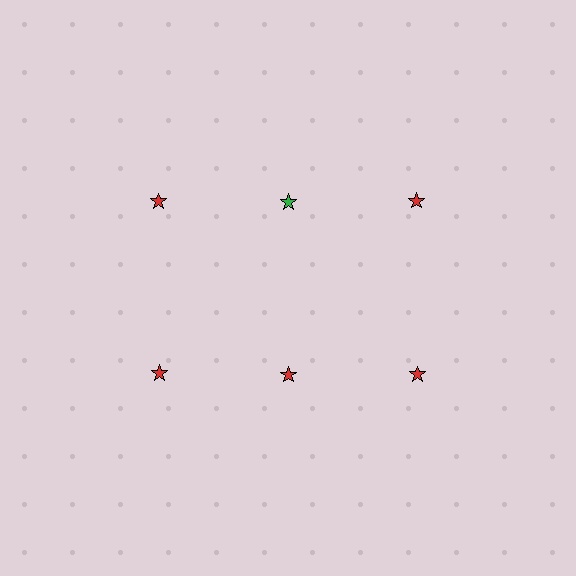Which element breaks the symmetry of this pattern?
The green star in the top row, second from left column breaks the symmetry. All other shapes are red stars.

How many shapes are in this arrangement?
There are 6 shapes arranged in a grid pattern.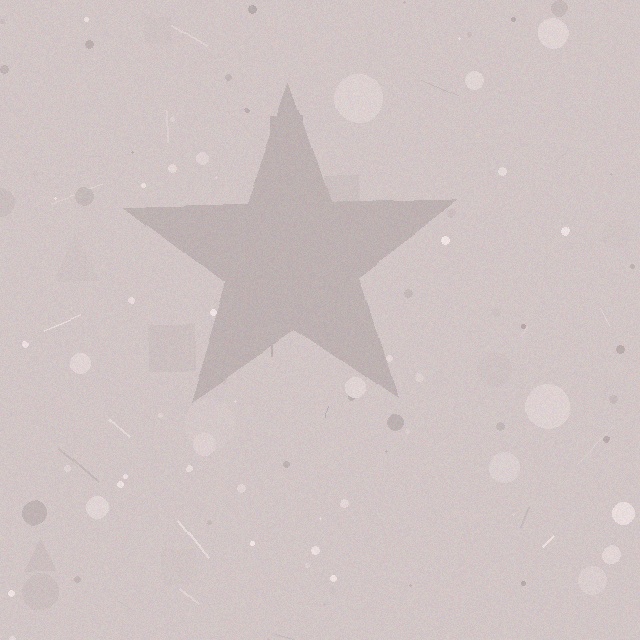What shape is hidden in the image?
A star is hidden in the image.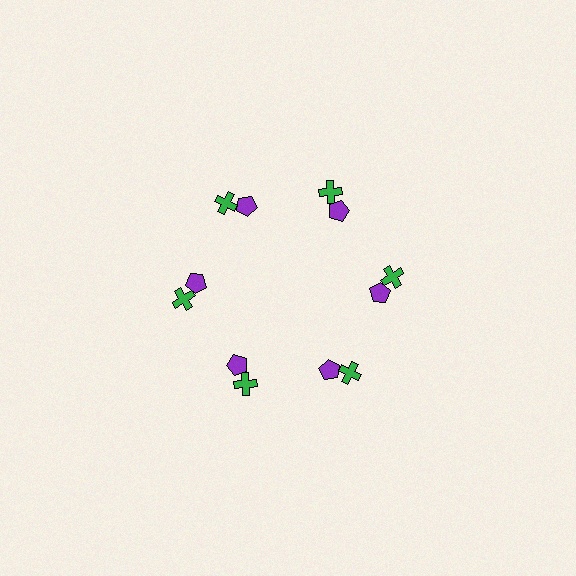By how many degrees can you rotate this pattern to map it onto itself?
The pattern maps onto itself every 60 degrees of rotation.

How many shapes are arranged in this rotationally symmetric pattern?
There are 12 shapes, arranged in 6 groups of 2.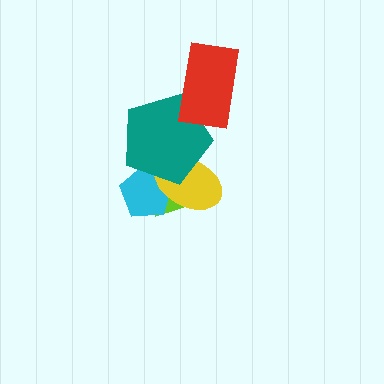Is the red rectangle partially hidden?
No, no other shape covers it.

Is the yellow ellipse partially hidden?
Yes, it is partially covered by another shape.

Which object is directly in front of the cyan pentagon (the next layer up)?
The yellow ellipse is directly in front of the cyan pentagon.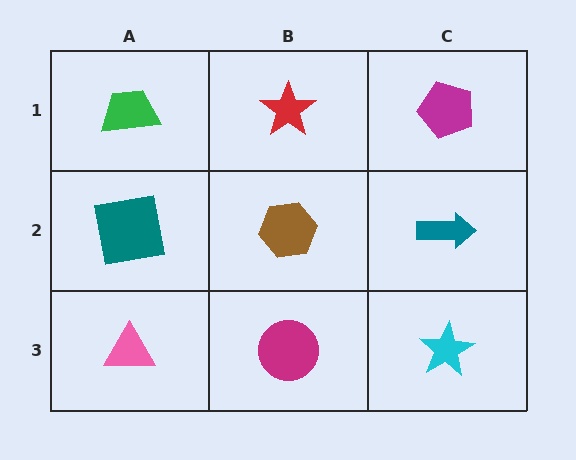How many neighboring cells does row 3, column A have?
2.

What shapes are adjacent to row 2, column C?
A magenta pentagon (row 1, column C), a cyan star (row 3, column C), a brown hexagon (row 2, column B).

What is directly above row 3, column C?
A teal arrow.